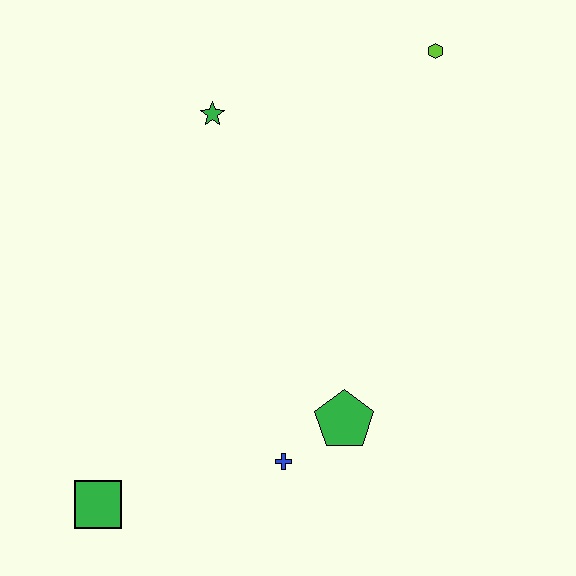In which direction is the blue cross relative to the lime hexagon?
The blue cross is below the lime hexagon.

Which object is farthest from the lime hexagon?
The green square is farthest from the lime hexagon.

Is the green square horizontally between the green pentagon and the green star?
No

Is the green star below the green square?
No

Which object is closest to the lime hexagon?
The green star is closest to the lime hexagon.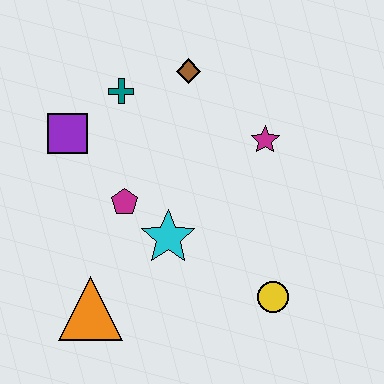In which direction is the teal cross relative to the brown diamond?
The teal cross is to the left of the brown diamond.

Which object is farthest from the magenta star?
The orange triangle is farthest from the magenta star.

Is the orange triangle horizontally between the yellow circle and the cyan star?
No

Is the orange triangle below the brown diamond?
Yes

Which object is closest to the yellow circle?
The cyan star is closest to the yellow circle.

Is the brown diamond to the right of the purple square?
Yes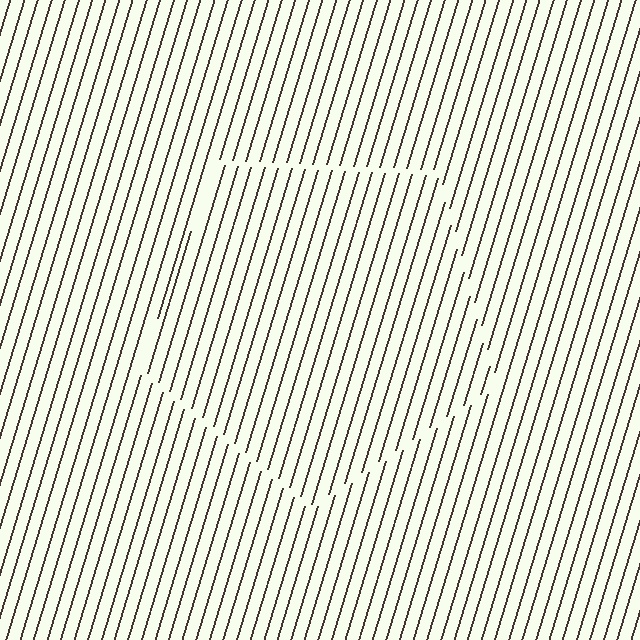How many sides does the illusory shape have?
5 sides — the line-ends trace a pentagon.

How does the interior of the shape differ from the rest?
The interior of the shape contains the same grating, shifted by half a period — the contour is defined by the phase discontinuity where line-ends from the inner and outer gratings abut.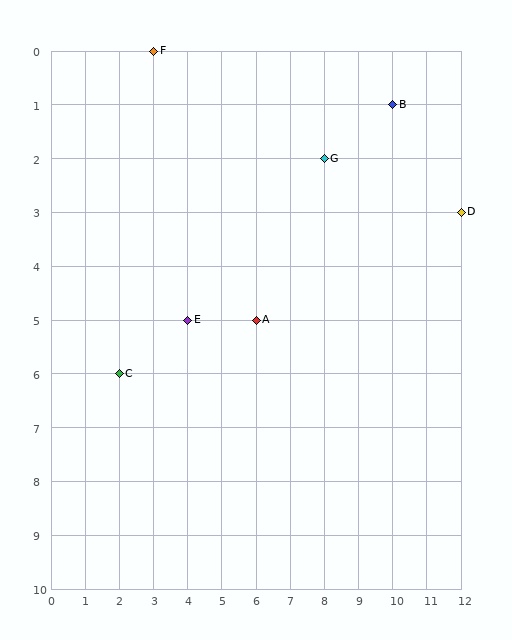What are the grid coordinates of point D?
Point D is at grid coordinates (12, 3).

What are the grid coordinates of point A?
Point A is at grid coordinates (6, 5).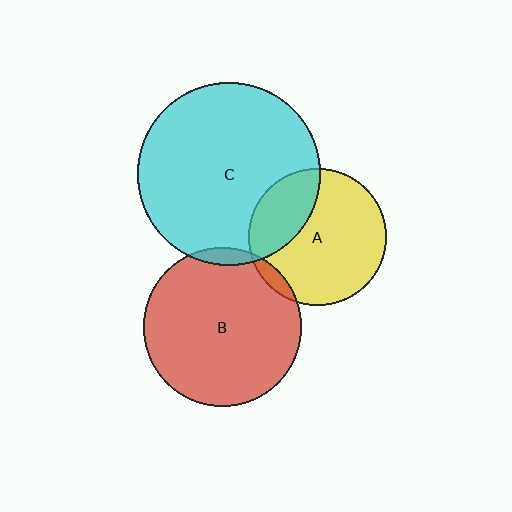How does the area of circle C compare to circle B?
Approximately 1.3 times.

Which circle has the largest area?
Circle C (cyan).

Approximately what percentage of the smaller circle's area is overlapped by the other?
Approximately 5%.